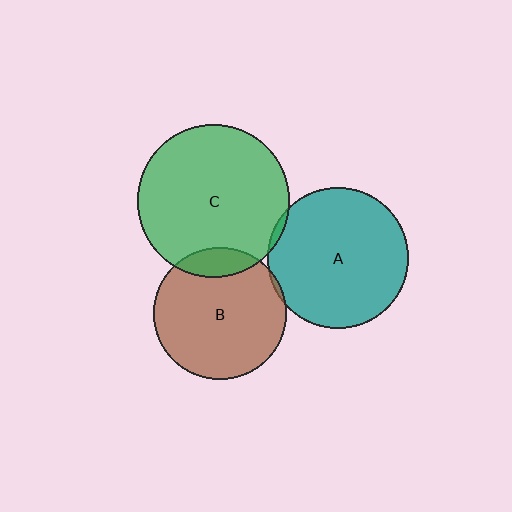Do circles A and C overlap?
Yes.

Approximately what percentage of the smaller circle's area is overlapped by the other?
Approximately 5%.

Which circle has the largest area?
Circle C (green).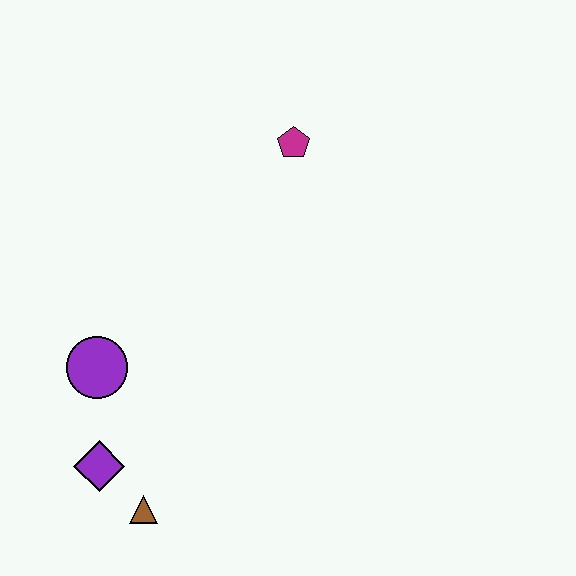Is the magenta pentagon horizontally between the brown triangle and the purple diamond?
No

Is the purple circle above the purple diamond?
Yes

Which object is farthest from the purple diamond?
The magenta pentagon is farthest from the purple diamond.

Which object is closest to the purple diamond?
The brown triangle is closest to the purple diamond.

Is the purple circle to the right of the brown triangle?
No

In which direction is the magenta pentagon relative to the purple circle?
The magenta pentagon is above the purple circle.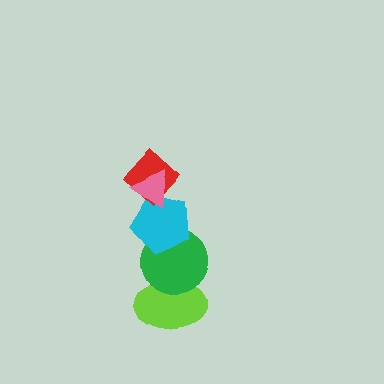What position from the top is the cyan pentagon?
The cyan pentagon is 3rd from the top.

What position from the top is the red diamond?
The red diamond is 2nd from the top.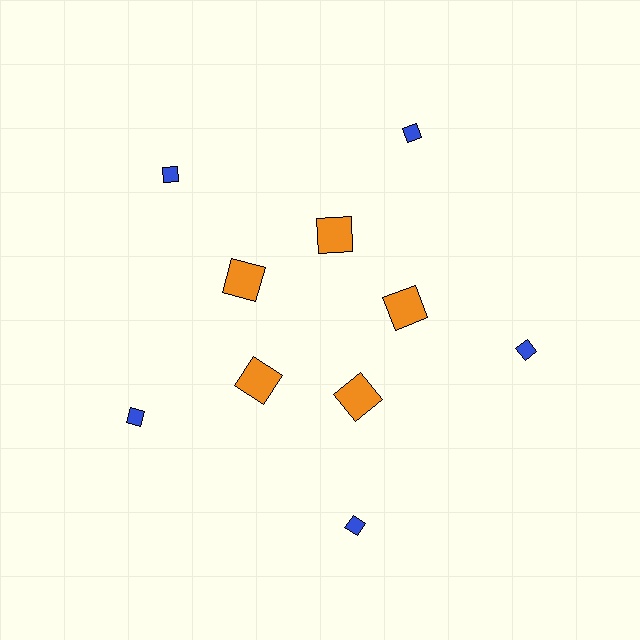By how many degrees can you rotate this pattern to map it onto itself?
The pattern maps onto itself every 72 degrees of rotation.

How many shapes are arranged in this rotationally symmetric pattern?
There are 10 shapes, arranged in 5 groups of 2.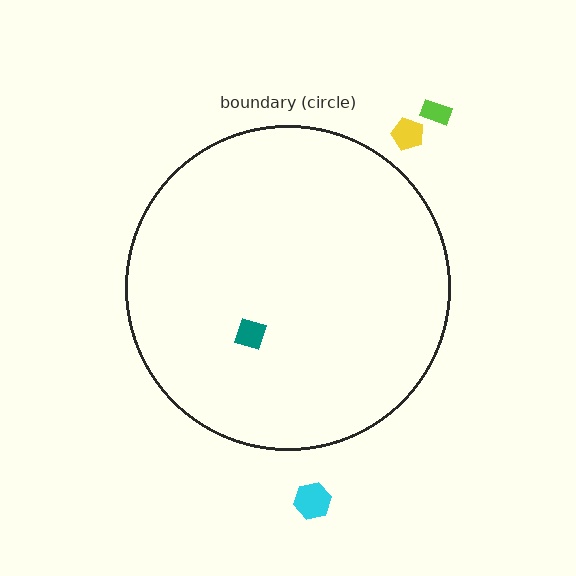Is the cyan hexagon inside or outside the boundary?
Outside.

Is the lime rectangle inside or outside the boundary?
Outside.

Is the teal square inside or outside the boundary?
Inside.